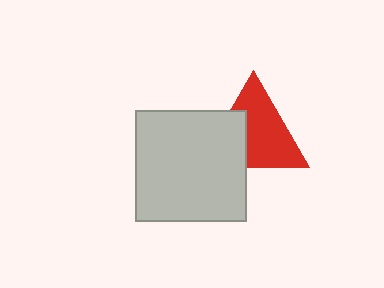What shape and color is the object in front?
The object in front is a light gray square.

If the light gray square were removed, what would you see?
You would see the complete red triangle.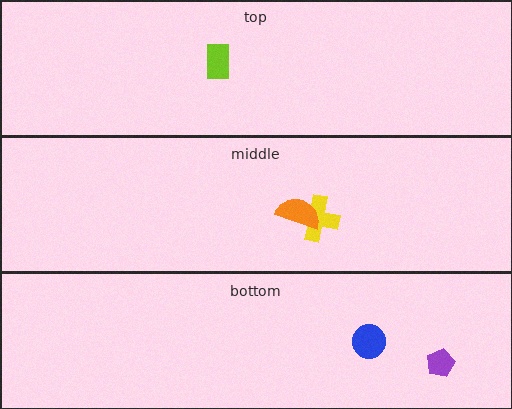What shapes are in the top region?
The lime rectangle.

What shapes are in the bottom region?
The blue circle, the purple pentagon.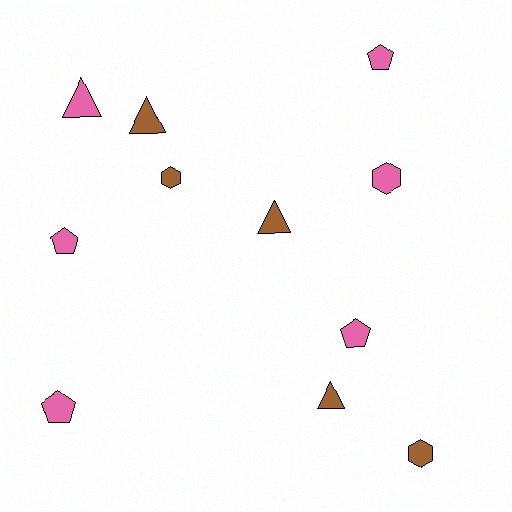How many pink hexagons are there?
There is 1 pink hexagon.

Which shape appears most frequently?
Triangle, with 4 objects.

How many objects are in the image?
There are 11 objects.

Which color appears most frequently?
Pink, with 6 objects.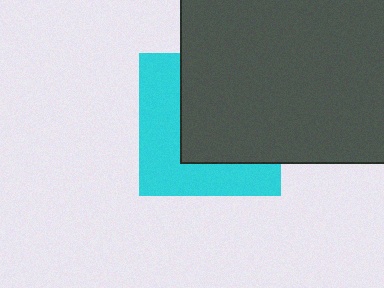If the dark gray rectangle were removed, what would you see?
You would see the complete cyan square.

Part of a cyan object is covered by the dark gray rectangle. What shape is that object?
It is a square.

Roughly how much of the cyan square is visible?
A small part of it is visible (roughly 44%).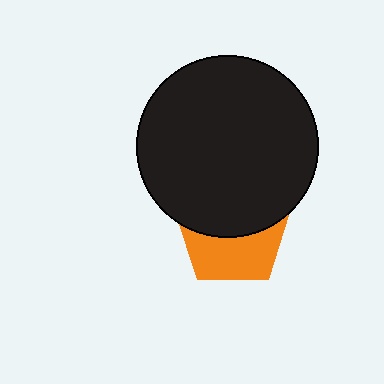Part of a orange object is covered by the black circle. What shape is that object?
It is a pentagon.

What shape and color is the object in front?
The object in front is a black circle.